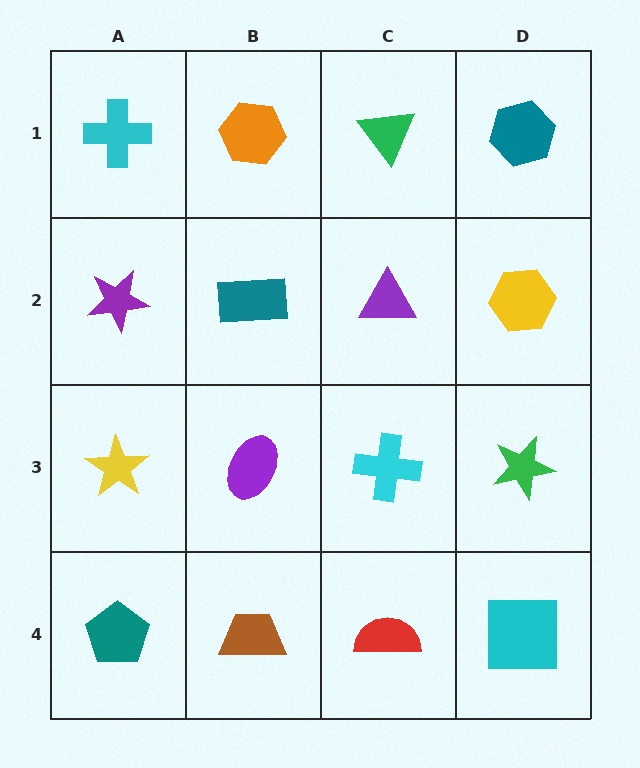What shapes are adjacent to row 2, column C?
A green triangle (row 1, column C), a cyan cross (row 3, column C), a teal rectangle (row 2, column B), a yellow hexagon (row 2, column D).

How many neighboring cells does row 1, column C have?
3.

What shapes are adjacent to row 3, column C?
A purple triangle (row 2, column C), a red semicircle (row 4, column C), a purple ellipse (row 3, column B), a green star (row 3, column D).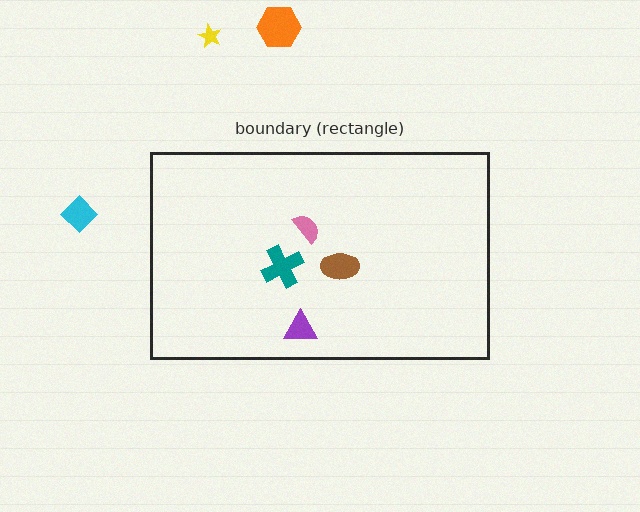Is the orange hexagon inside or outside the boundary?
Outside.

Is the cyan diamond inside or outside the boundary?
Outside.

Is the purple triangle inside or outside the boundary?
Inside.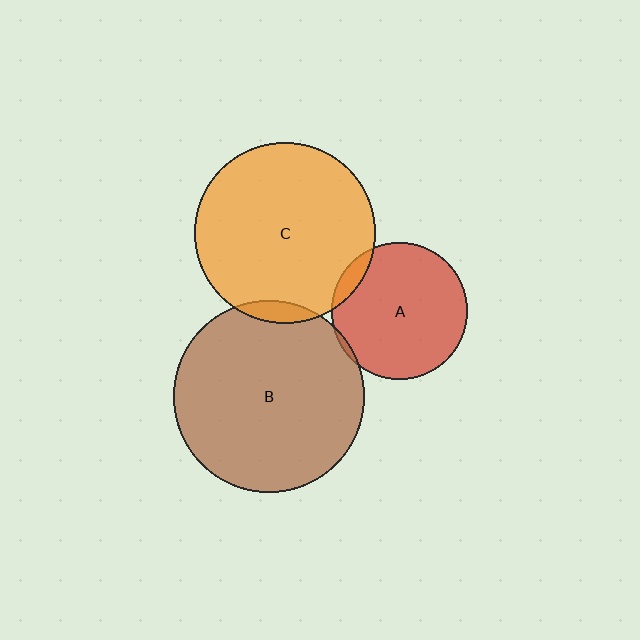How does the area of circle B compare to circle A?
Approximately 2.0 times.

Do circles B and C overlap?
Yes.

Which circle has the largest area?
Circle B (brown).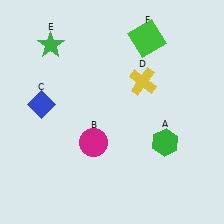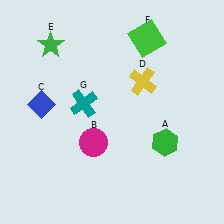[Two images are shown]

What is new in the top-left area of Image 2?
A teal cross (G) was added in the top-left area of Image 2.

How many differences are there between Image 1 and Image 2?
There is 1 difference between the two images.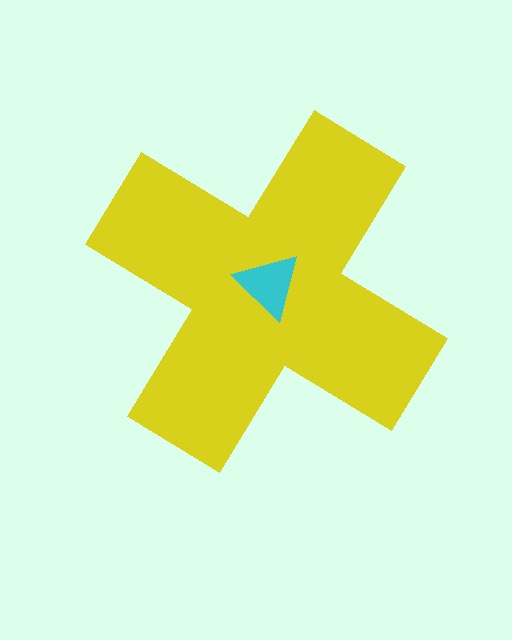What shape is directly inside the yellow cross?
The cyan triangle.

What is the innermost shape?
The cyan triangle.